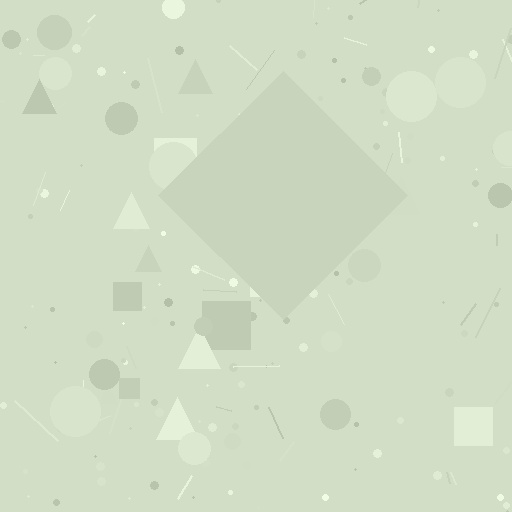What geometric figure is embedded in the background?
A diamond is embedded in the background.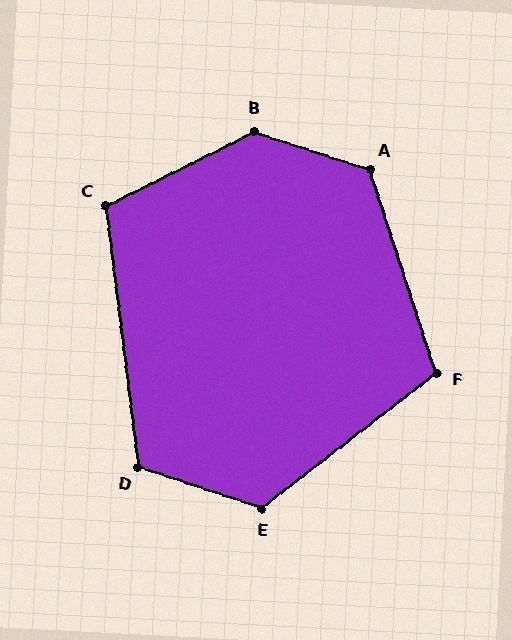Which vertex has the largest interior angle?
B, at approximately 135 degrees.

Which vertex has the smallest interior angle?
F, at approximately 110 degrees.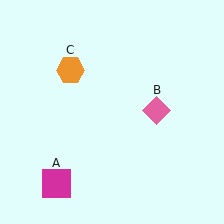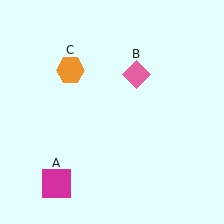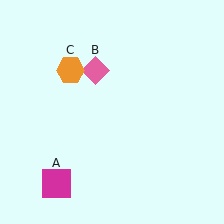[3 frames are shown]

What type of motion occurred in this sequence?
The pink diamond (object B) rotated counterclockwise around the center of the scene.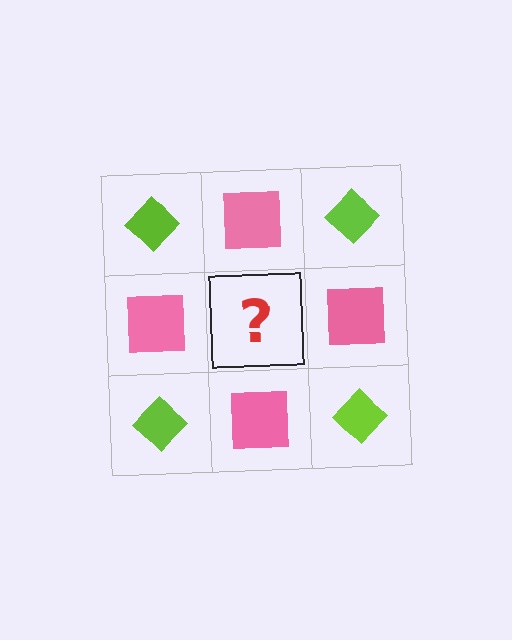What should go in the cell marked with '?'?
The missing cell should contain a lime diamond.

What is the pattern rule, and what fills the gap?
The rule is that it alternates lime diamond and pink square in a checkerboard pattern. The gap should be filled with a lime diamond.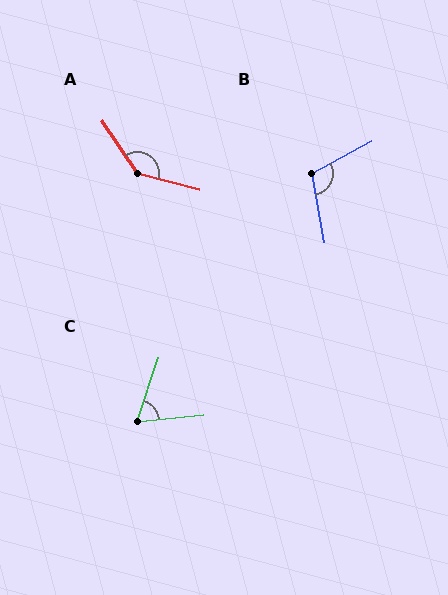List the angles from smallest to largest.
C (66°), B (109°), A (138°).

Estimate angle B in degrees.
Approximately 109 degrees.